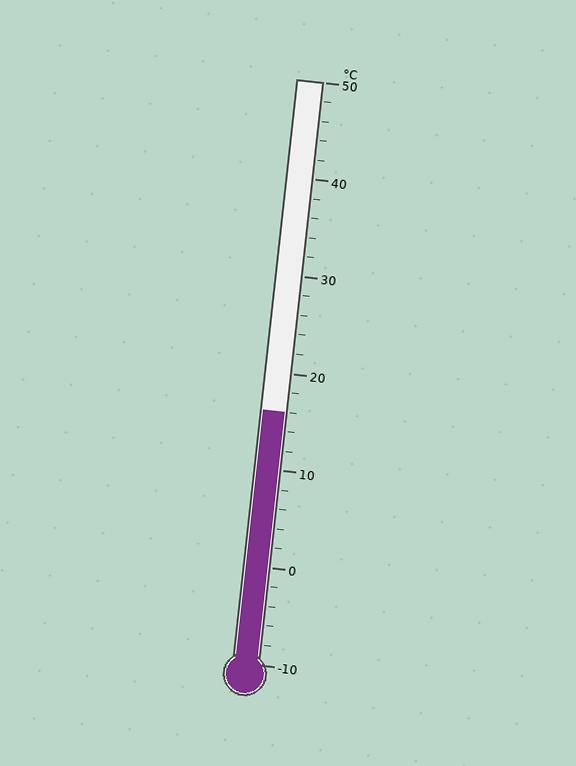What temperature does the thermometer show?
The thermometer shows approximately 16°C.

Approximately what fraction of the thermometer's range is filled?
The thermometer is filled to approximately 45% of its range.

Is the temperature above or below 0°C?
The temperature is above 0°C.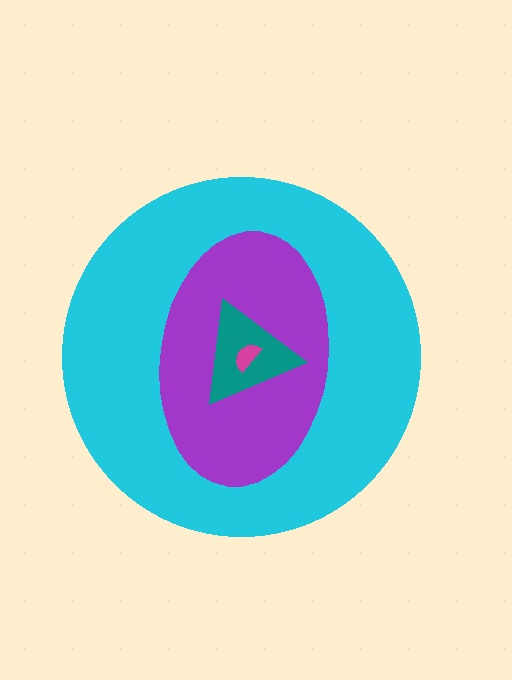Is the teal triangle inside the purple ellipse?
Yes.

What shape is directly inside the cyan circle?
The purple ellipse.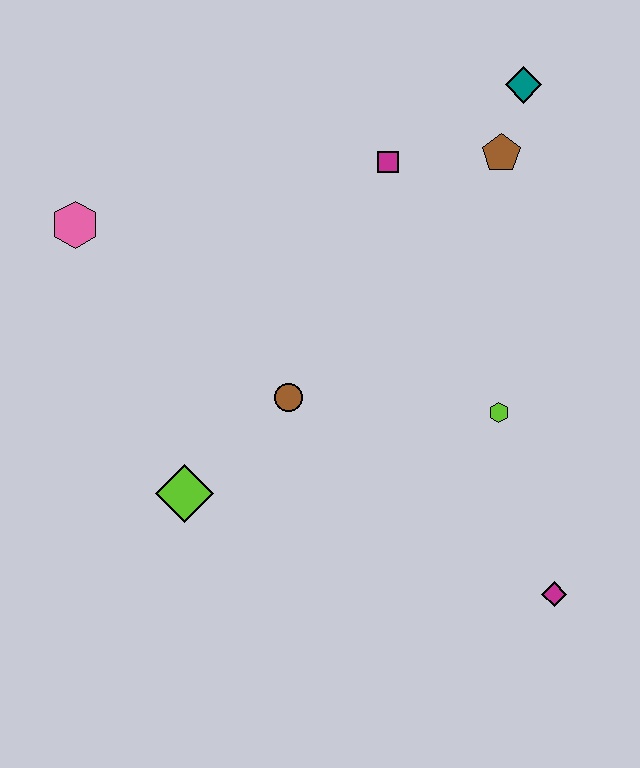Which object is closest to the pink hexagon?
The brown circle is closest to the pink hexagon.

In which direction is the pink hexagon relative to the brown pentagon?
The pink hexagon is to the left of the brown pentagon.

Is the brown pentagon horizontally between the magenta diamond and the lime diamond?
Yes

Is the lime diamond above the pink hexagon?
No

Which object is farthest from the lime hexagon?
The pink hexagon is farthest from the lime hexagon.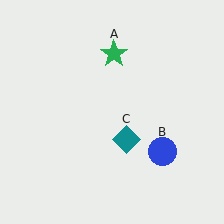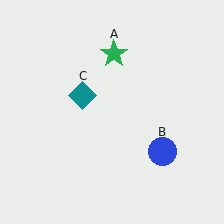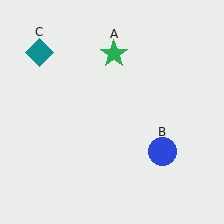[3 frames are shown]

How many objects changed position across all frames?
1 object changed position: teal diamond (object C).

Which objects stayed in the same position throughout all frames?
Green star (object A) and blue circle (object B) remained stationary.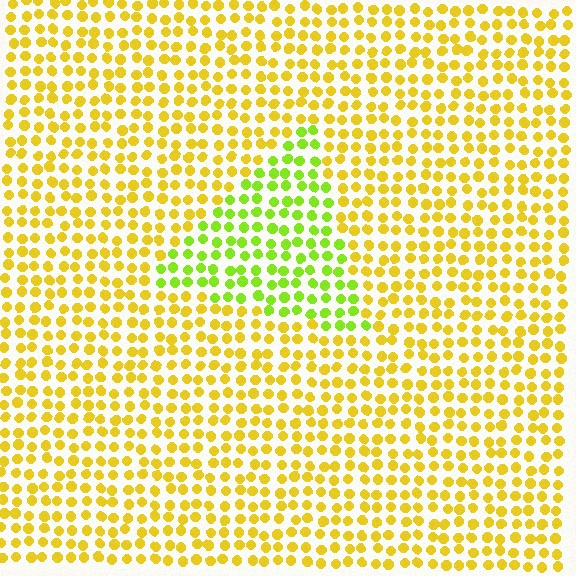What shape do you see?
I see a triangle.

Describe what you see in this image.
The image is filled with small yellow elements in a uniform arrangement. A triangle-shaped region is visible where the elements are tinted to a slightly different hue, forming a subtle color boundary.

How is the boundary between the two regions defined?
The boundary is defined purely by a slight shift in hue (about 39 degrees). Spacing, size, and orientation are identical on both sides.